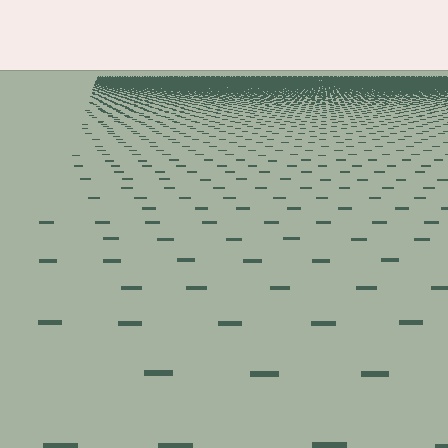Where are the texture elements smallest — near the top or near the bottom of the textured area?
Near the top.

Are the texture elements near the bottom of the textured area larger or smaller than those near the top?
Larger. Near the bottom, elements are closer to the viewer and appear at a bigger on-screen size.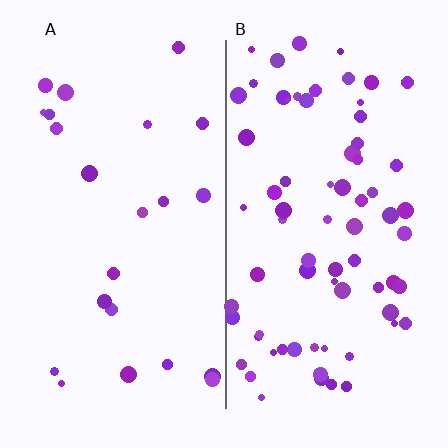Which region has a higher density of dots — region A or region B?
B (the right).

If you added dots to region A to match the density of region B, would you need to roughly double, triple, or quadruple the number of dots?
Approximately triple.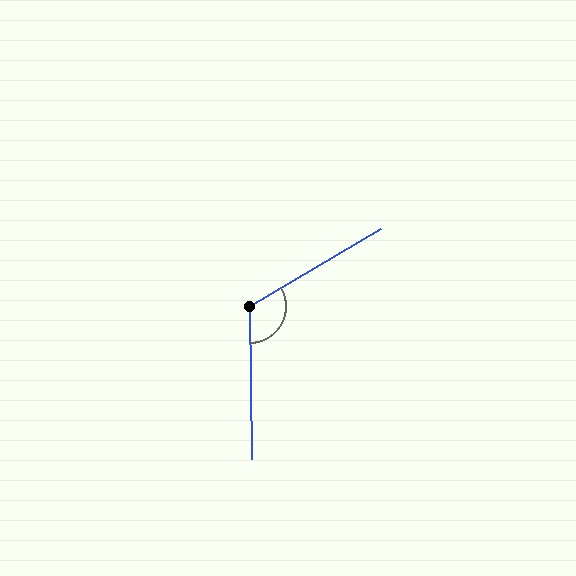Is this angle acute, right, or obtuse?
It is obtuse.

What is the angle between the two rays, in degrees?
Approximately 120 degrees.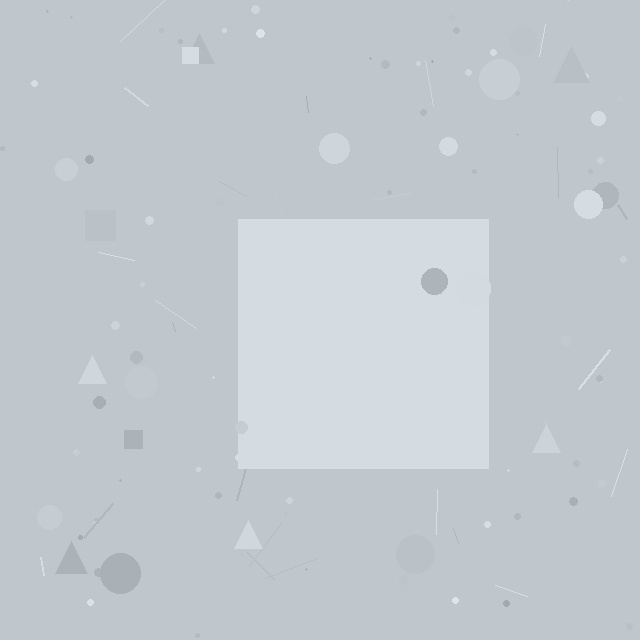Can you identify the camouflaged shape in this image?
The camouflaged shape is a square.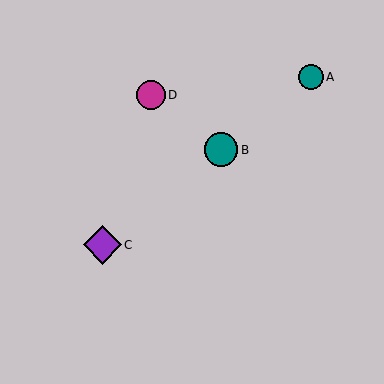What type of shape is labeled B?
Shape B is a teal circle.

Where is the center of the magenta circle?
The center of the magenta circle is at (151, 95).